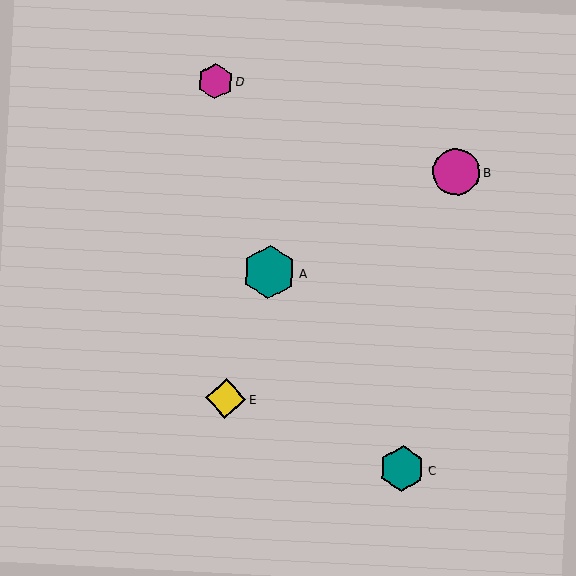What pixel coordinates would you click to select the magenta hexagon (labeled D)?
Click at (215, 81) to select the magenta hexagon D.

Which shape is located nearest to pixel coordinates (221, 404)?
The yellow diamond (labeled E) at (226, 399) is nearest to that location.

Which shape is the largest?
The teal hexagon (labeled A) is the largest.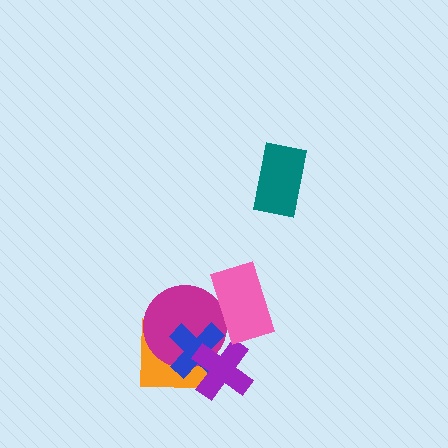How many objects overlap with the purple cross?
3 objects overlap with the purple cross.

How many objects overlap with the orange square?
3 objects overlap with the orange square.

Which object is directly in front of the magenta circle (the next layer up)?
The blue cross is directly in front of the magenta circle.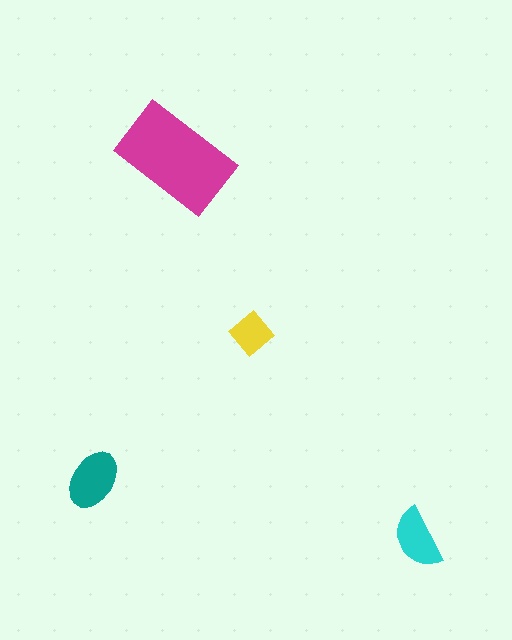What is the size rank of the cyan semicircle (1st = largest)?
3rd.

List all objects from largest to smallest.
The magenta rectangle, the teal ellipse, the cyan semicircle, the yellow diamond.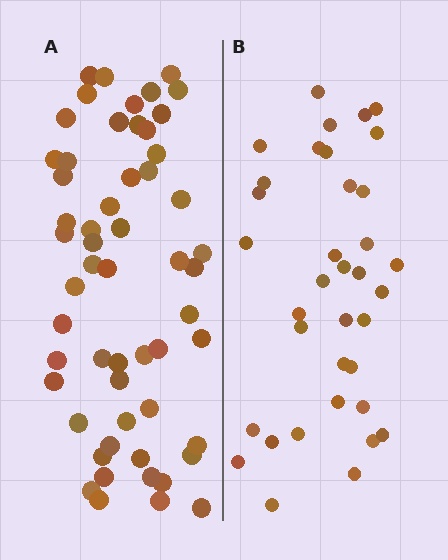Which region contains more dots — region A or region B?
Region A (the left region) has more dots.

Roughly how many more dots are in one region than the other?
Region A has approximately 20 more dots than region B.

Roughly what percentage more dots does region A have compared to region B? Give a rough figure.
About 55% more.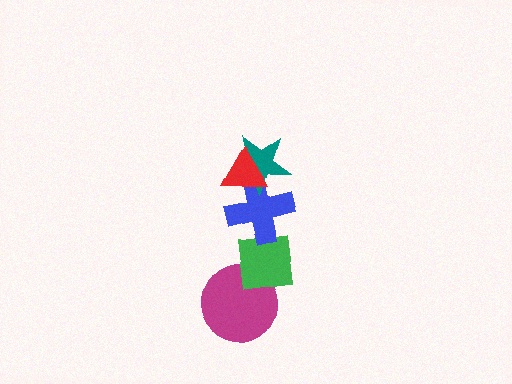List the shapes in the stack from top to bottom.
From top to bottom: the red triangle, the teal star, the blue cross, the green square, the magenta circle.